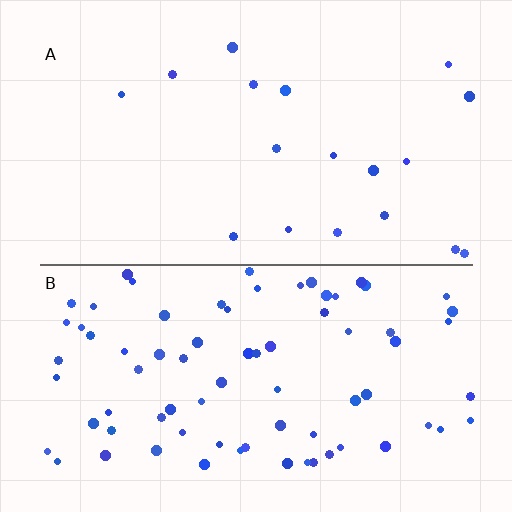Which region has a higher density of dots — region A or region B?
B (the bottom).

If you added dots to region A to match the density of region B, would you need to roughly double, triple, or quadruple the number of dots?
Approximately quadruple.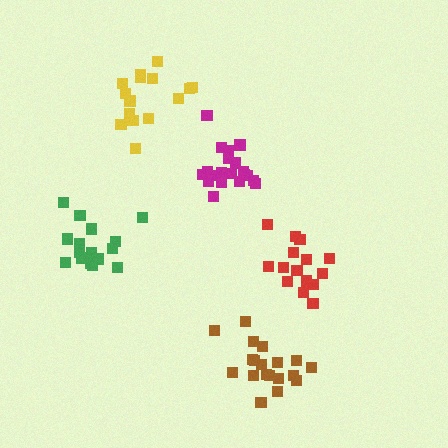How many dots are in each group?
Group 1: 15 dots, Group 2: 19 dots, Group 3: 15 dots, Group 4: 21 dots, Group 5: 16 dots (86 total).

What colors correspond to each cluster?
The clusters are colored: yellow, brown, red, magenta, green.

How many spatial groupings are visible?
There are 5 spatial groupings.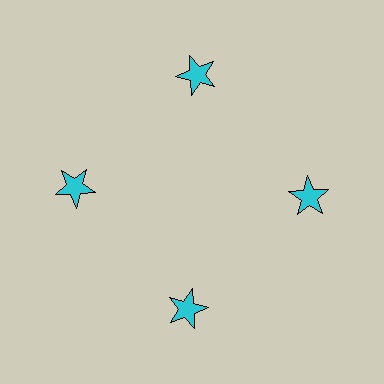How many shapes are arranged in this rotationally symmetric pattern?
There are 4 shapes, arranged in 4 groups of 1.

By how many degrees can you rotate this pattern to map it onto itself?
The pattern maps onto itself every 90 degrees of rotation.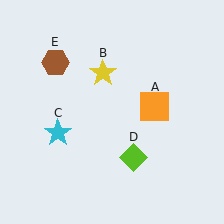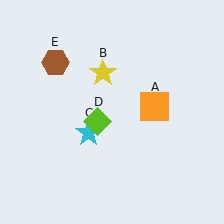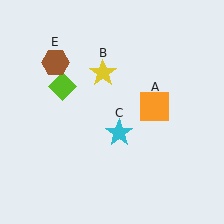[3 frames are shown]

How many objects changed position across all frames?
2 objects changed position: cyan star (object C), lime diamond (object D).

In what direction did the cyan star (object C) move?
The cyan star (object C) moved right.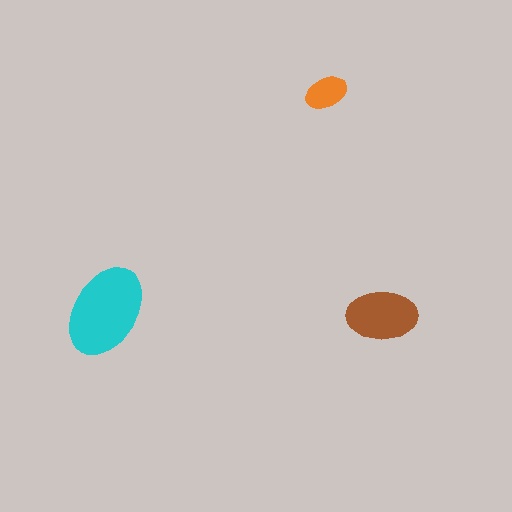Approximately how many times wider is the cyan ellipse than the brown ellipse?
About 1.5 times wider.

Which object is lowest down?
The brown ellipse is bottommost.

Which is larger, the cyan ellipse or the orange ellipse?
The cyan one.